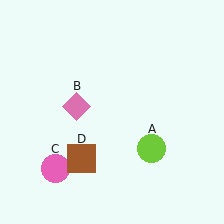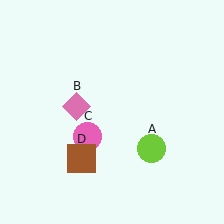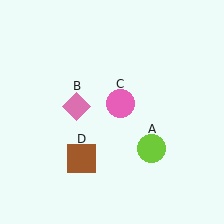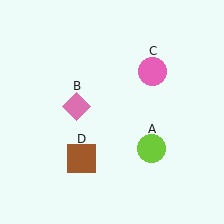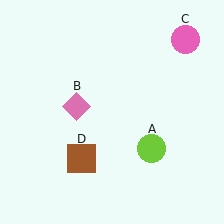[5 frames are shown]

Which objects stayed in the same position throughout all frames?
Lime circle (object A) and pink diamond (object B) and brown square (object D) remained stationary.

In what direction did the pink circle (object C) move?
The pink circle (object C) moved up and to the right.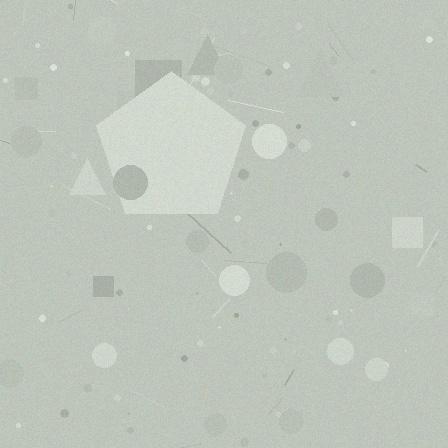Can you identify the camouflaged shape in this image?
The camouflaged shape is a pentagon.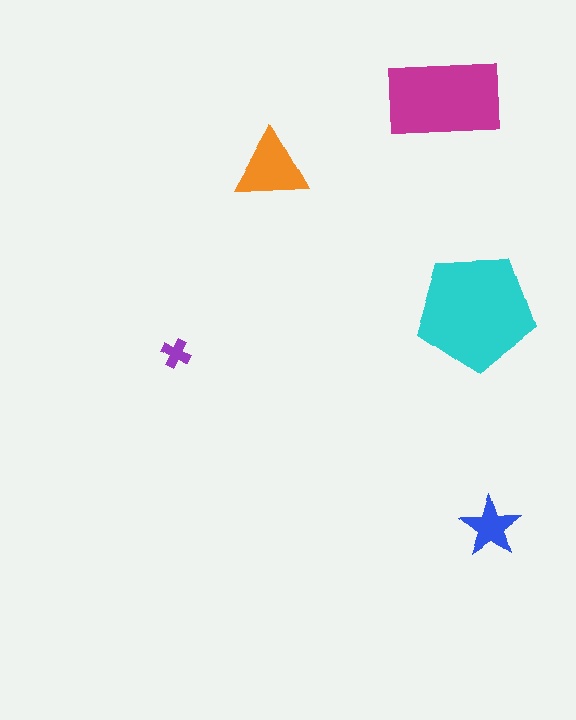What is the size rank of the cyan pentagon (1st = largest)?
1st.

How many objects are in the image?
There are 5 objects in the image.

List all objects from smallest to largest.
The purple cross, the blue star, the orange triangle, the magenta rectangle, the cyan pentagon.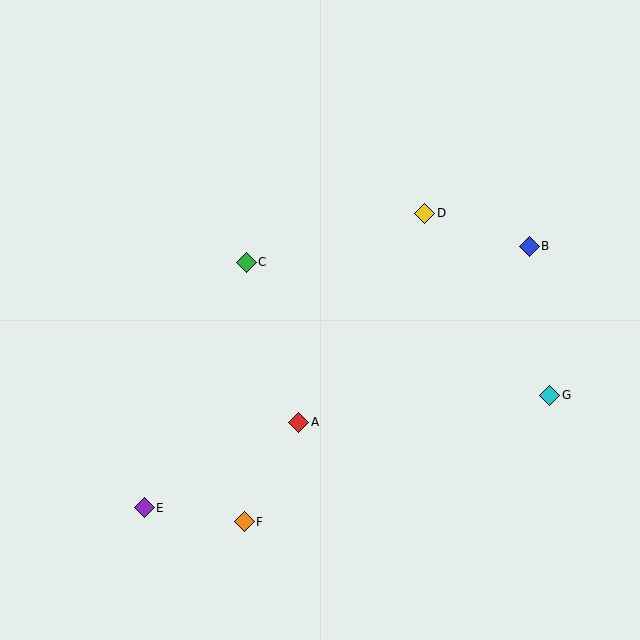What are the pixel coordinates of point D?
Point D is at (425, 213).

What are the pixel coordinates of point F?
Point F is at (244, 522).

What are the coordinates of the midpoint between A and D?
The midpoint between A and D is at (362, 318).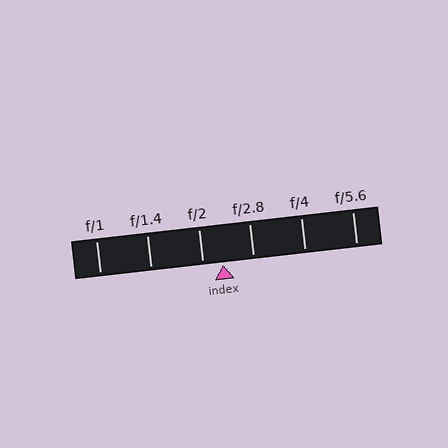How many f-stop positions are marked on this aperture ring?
There are 6 f-stop positions marked.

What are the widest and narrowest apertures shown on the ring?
The widest aperture shown is f/1 and the narrowest is f/5.6.